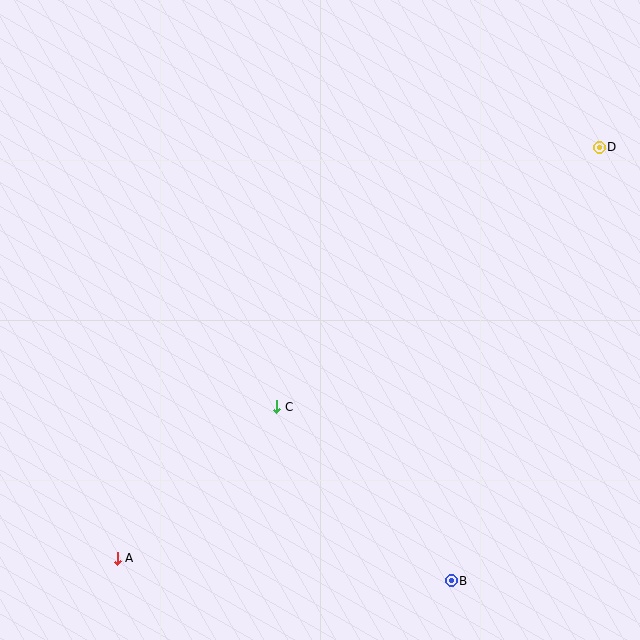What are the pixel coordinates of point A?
Point A is at (117, 558).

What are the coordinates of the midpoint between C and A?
The midpoint between C and A is at (197, 483).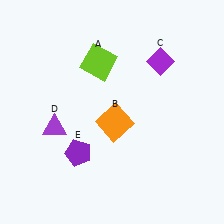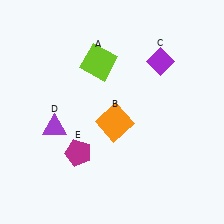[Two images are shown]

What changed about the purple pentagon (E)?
In Image 1, E is purple. In Image 2, it changed to magenta.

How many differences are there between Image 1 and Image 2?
There is 1 difference between the two images.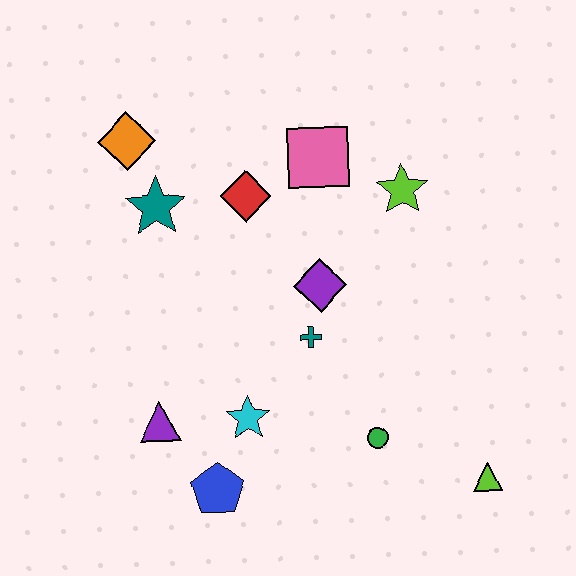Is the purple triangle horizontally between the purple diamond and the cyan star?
No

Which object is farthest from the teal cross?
The orange diamond is farthest from the teal cross.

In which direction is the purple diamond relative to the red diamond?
The purple diamond is below the red diamond.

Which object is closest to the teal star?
The orange diamond is closest to the teal star.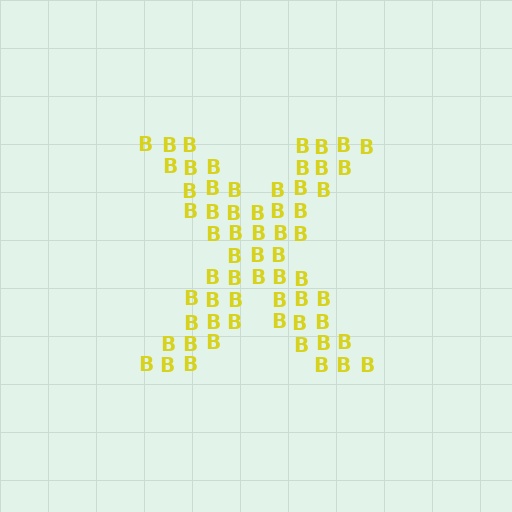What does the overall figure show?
The overall figure shows the letter X.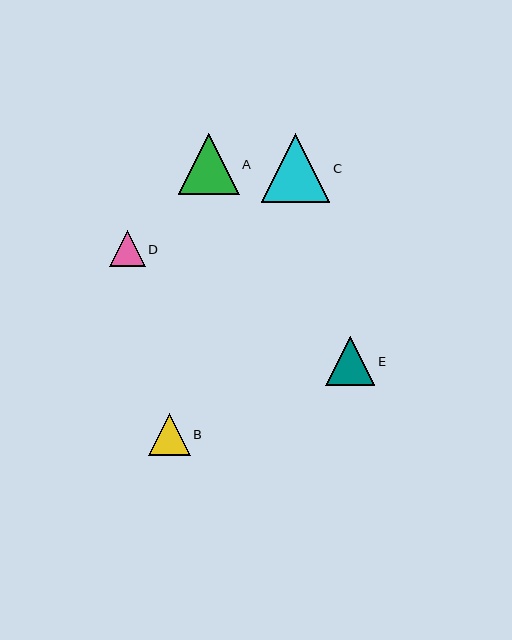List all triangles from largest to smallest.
From largest to smallest: C, A, E, B, D.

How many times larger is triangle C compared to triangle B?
Triangle C is approximately 1.6 times the size of triangle B.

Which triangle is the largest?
Triangle C is the largest with a size of approximately 69 pixels.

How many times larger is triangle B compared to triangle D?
Triangle B is approximately 1.2 times the size of triangle D.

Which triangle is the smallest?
Triangle D is the smallest with a size of approximately 36 pixels.